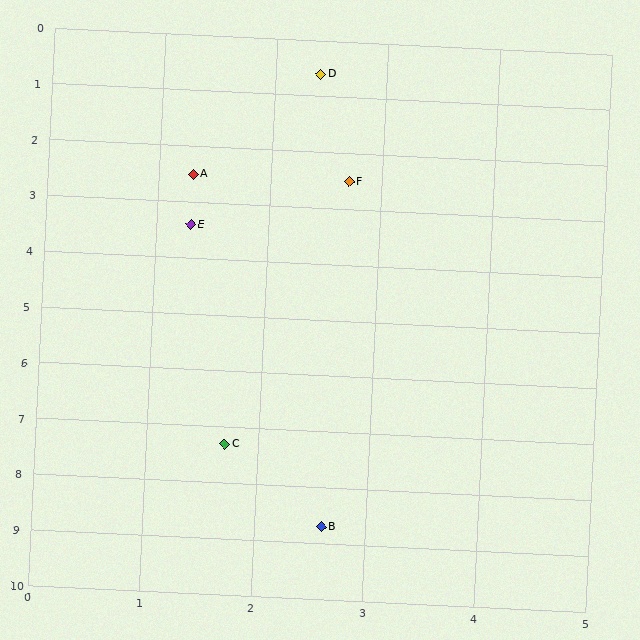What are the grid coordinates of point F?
Point F is at approximately (2.7, 2.5).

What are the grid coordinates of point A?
Point A is at approximately (1.3, 2.5).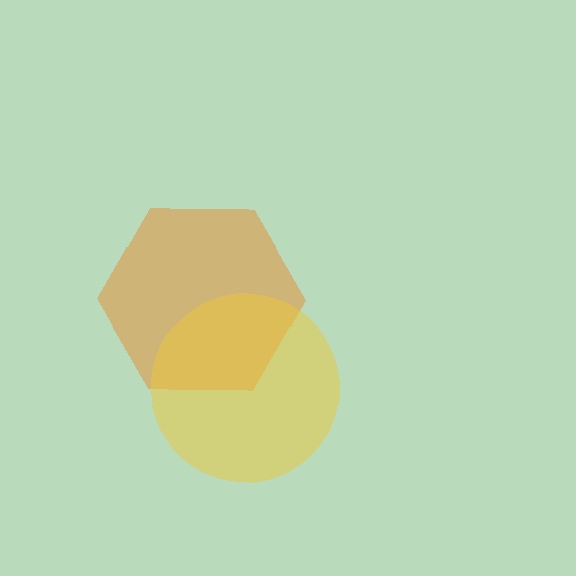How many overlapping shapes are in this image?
There are 2 overlapping shapes in the image.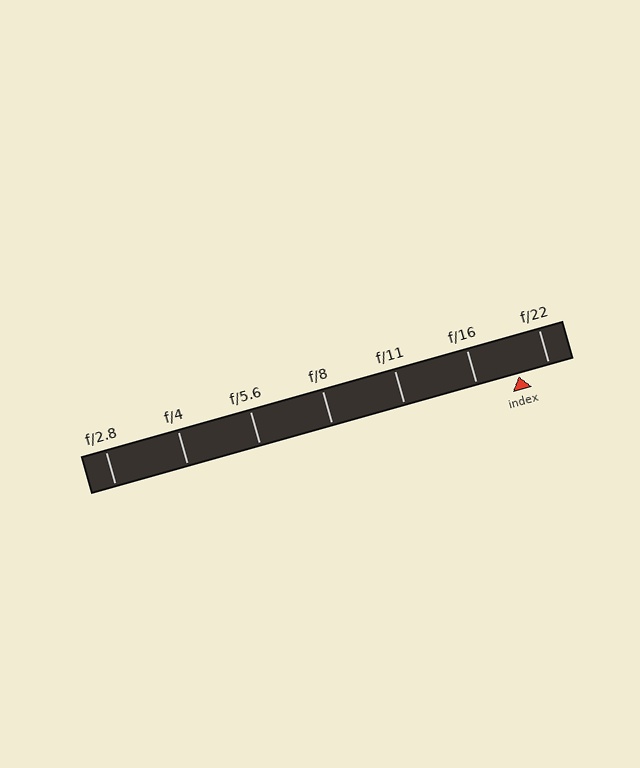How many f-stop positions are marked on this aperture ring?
There are 7 f-stop positions marked.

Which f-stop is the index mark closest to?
The index mark is closest to f/22.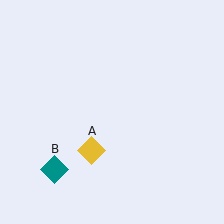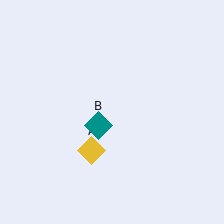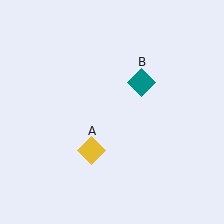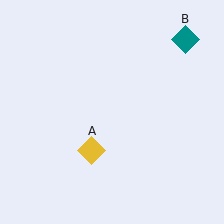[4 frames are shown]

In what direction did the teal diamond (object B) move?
The teal diamond (object B) moved up and to the right.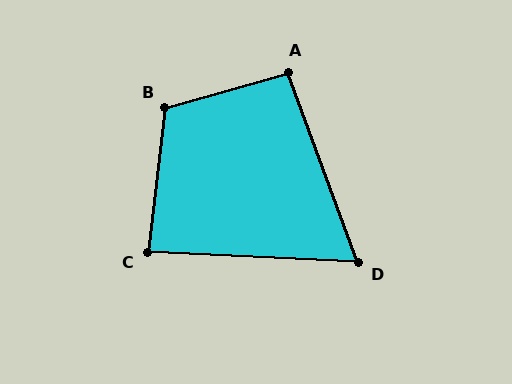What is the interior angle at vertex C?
Approximately 86 degrees (approximately right).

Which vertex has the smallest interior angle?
D, at approximately 67 degrees.